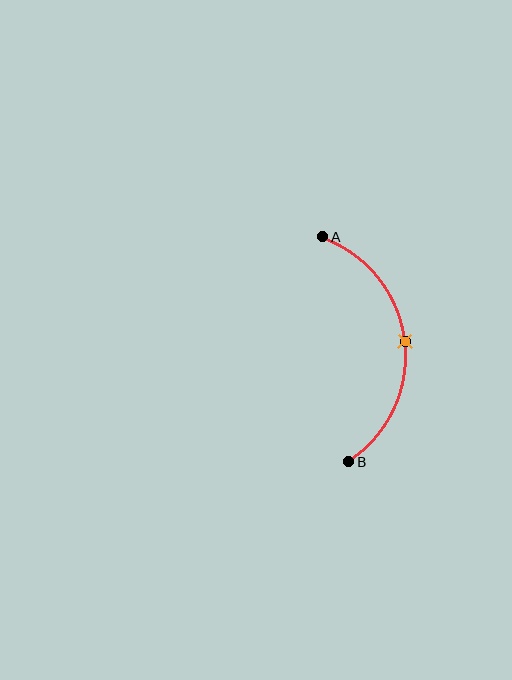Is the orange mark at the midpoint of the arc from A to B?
Yes. The orange mark lies on the arc at equal arc-length from both A and B — it is the arc midpoint.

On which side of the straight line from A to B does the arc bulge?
The arc bulges to the right of the straight line connecting A and B.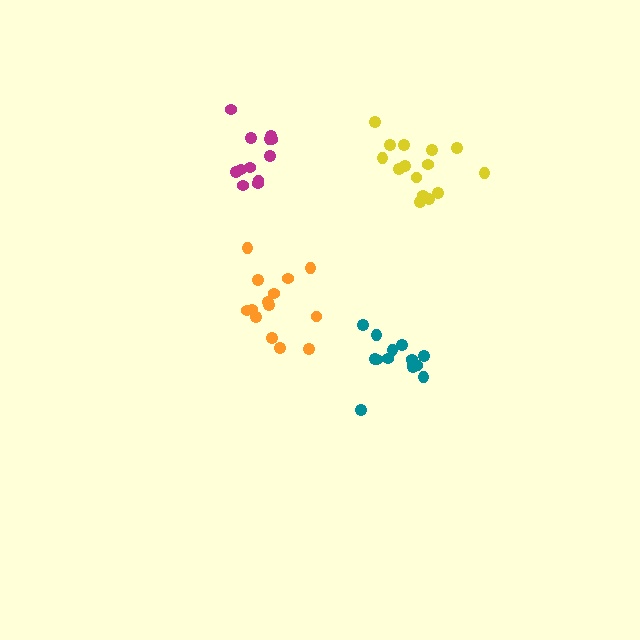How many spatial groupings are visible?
There are 4 spatial groupings.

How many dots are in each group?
Group 1: 12 dots, Group 2: 14 dots, Group 3: 15 dots, Group 4: 14 dots (55 total).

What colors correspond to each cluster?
The clusters are colored: magenta, orange, yellow, teal.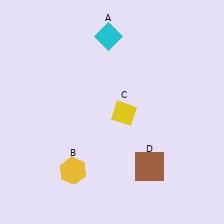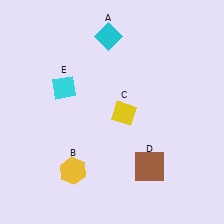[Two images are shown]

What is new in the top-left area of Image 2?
A cyan diamond (E) was added in the top-left area of Image 2.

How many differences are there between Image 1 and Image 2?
There is 1 difference between the two images.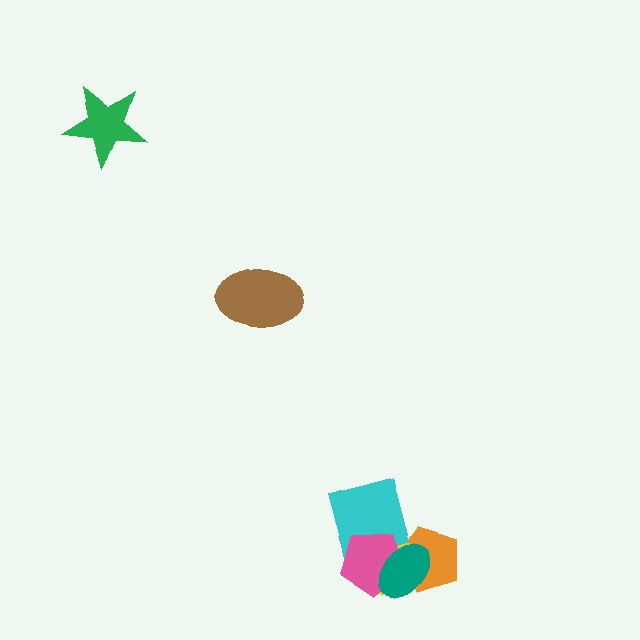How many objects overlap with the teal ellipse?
3 objects overlap with the teal ellipse.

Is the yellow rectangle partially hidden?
Yes, it is partially covered by another shape.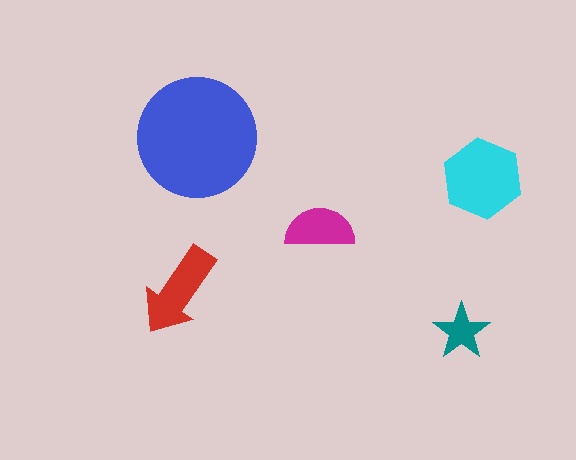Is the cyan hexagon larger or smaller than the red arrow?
Larger.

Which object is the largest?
The blue circle.